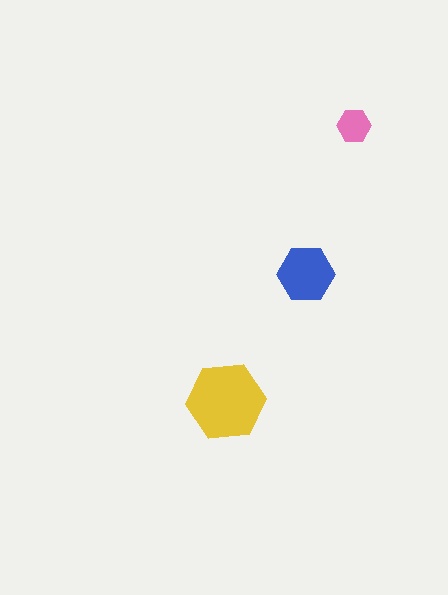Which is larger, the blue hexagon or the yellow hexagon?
The yellow one.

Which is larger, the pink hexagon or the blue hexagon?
The blue one.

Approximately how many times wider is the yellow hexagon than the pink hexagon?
About 2.5 times wider.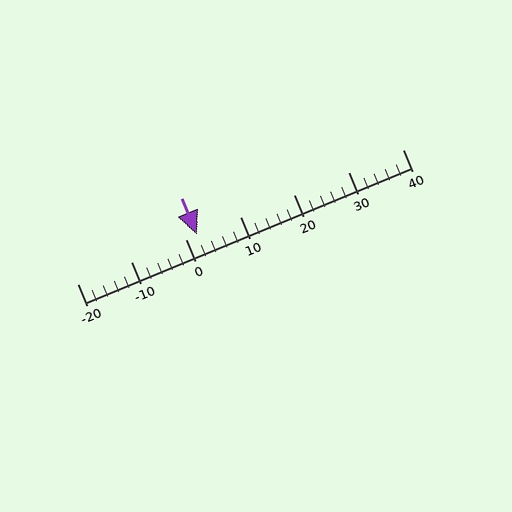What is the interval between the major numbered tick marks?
The major tick marks are spaced 10 units apart.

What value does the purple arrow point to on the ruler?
The purple arrow points to approximately 2.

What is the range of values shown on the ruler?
The ruler shows values from -20 to 40.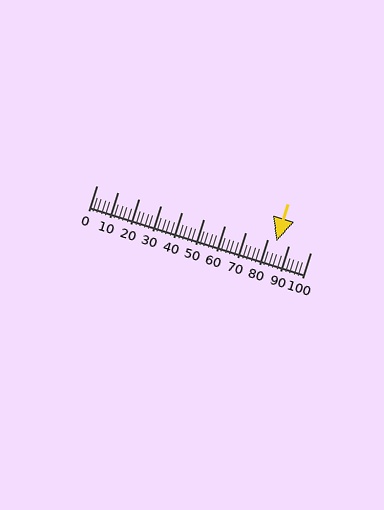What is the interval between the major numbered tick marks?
The major tick marks are spaced 10 units apart.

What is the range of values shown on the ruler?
The ruler shows values from 0 to 100.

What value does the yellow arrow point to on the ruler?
The yellow arrow points to approximately 84.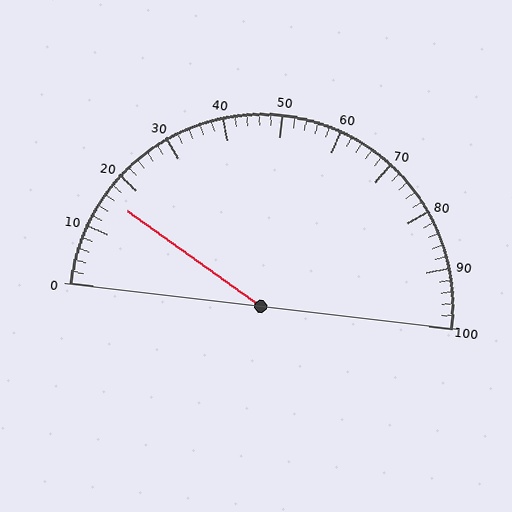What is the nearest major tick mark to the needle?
The nearest major tick mark is 20.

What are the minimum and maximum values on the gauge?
The gauge ranges from 0 to 100.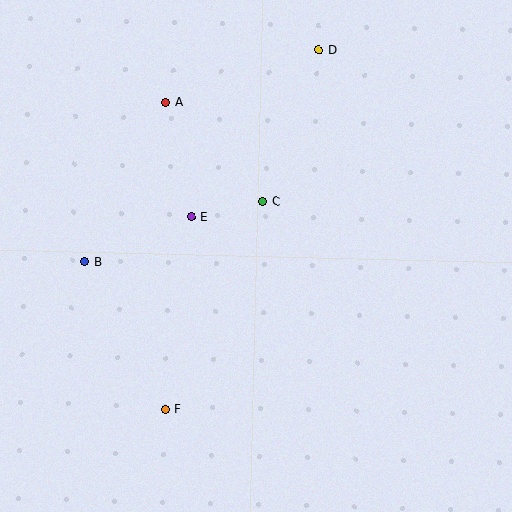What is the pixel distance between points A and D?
The distance between A and D is 162 pixels.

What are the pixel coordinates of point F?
Point F is at (166, 409).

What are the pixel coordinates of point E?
Point E is at (191, 216).